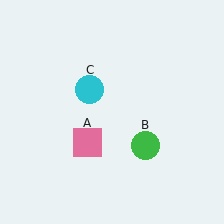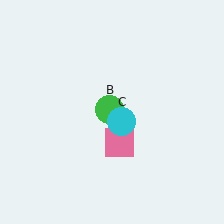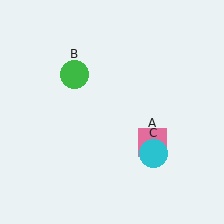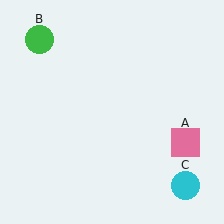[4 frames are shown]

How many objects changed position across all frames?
3 objects changed position: pink square (object A), green circle (object B), cyan circle (object C).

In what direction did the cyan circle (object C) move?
The cyan circle (object C) moved down and to the right.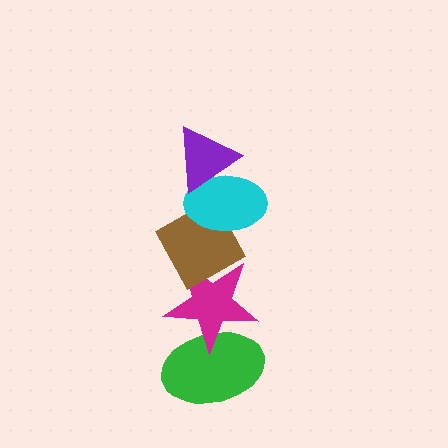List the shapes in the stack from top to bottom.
From top to bottom: the purple triangle, the cyan ellipse, the brown diamond, the magenta star, the green ellipse.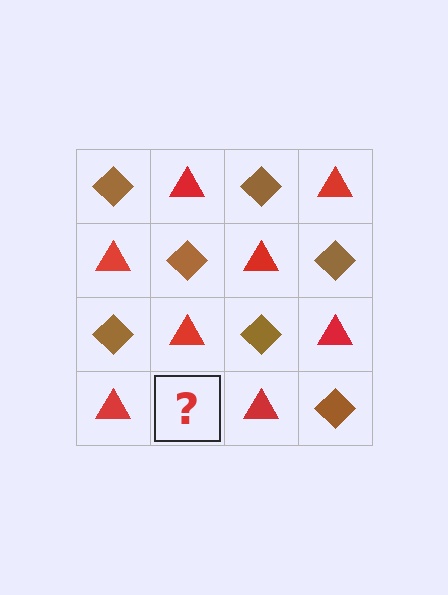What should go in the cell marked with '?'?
The missing cell should contain a brown diamond.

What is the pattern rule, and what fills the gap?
The rule is that it alternates brown diamond and red triangle in a checkerboard pattern. The gap should be filled with a brown diamond.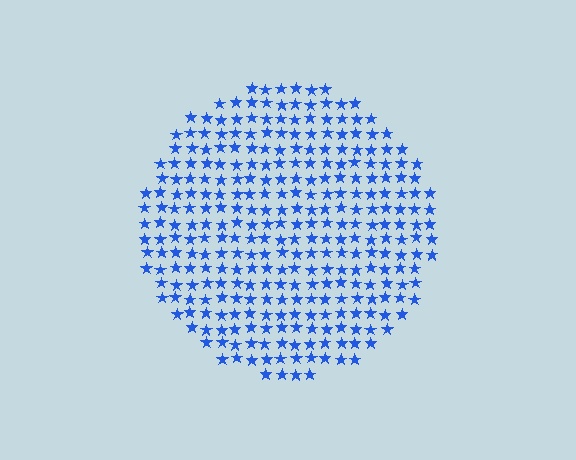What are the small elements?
The small elements are stars.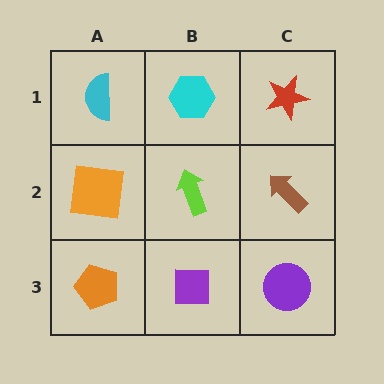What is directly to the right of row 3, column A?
A purple square.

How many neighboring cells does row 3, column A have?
2.